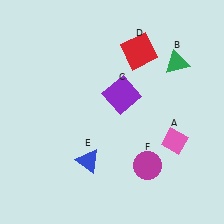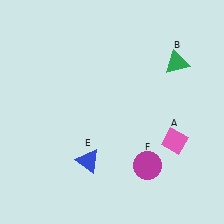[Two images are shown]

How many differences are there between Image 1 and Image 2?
There are 2 differences between the two images.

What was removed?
The purple square (C), the red square (D) were removed in Image 2.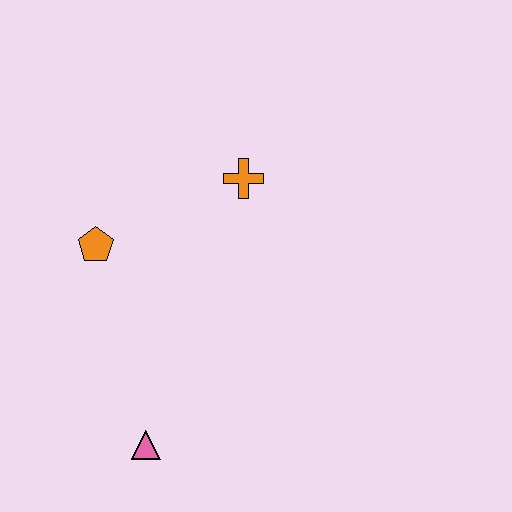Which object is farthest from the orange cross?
The pink triangle is farthest from the orange cross.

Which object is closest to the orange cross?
The orange pentagon is closest to the orange cross.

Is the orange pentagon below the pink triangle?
No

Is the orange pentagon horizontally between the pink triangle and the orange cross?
No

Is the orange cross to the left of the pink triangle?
No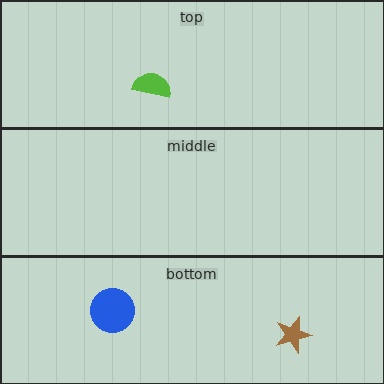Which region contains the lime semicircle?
The top region.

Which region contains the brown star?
The bottom region.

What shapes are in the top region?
The lime semicircle.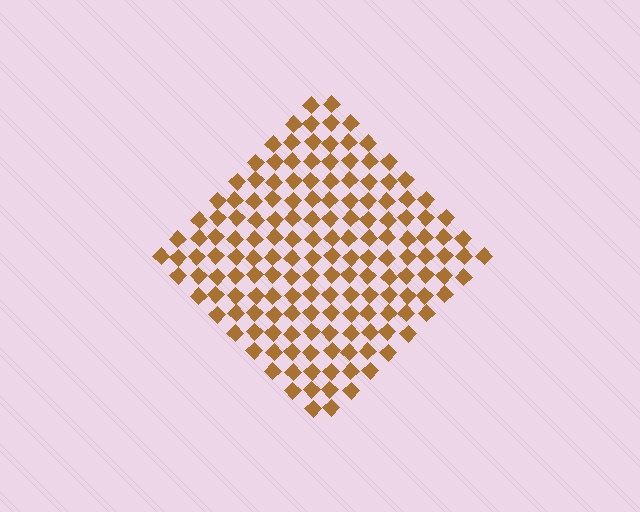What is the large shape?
The large shape is a diamond.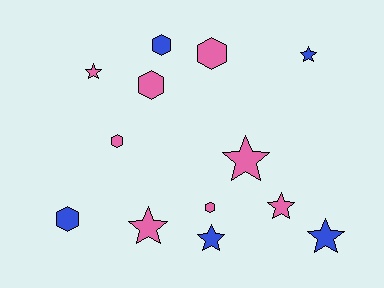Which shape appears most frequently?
Star, with 7 objects.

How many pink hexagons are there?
There are 4 pink hexagons.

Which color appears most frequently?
Pink, with 8 objects.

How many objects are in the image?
There are 13 objects.